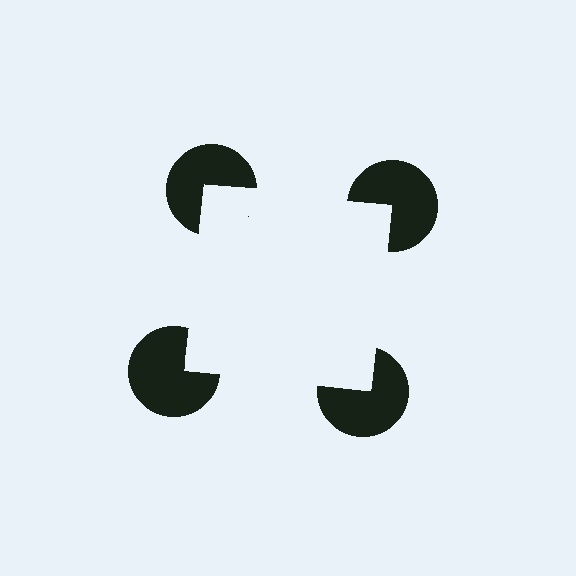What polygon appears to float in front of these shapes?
An illusory square — its edges are inferred from the aligned wedge cuts in the pac-man discs, not physically drawn.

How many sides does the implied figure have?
4 sides.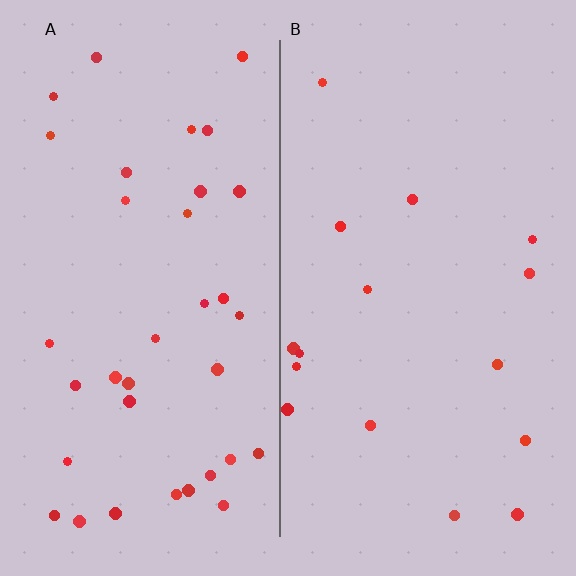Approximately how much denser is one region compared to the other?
Approximately 2.2× — region A over region B.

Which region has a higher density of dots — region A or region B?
A (the left).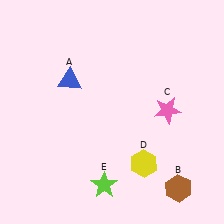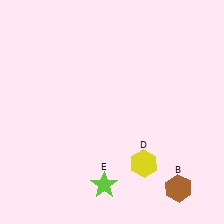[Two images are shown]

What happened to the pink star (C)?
The pink star (C) was removed in Image 2. It was in the top-right area of Image 1.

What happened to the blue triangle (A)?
The blue triangle (A) was removed in Image 2. It was in the top-left area of Image 1.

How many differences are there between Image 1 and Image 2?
There are 2 differences between the two images.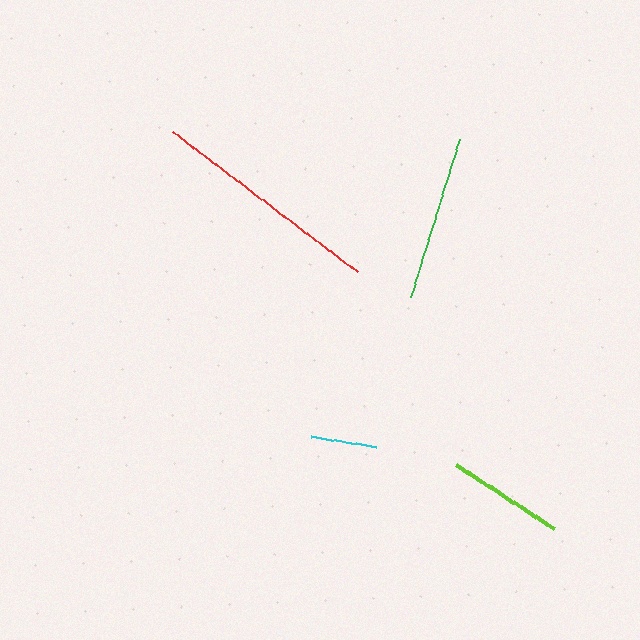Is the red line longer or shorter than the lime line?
The red line is longer than the lime line.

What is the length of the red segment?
The red segment is approximately 231 pixels long.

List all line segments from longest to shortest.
From longest to shortest: red, green, lime, cyan.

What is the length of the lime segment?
The lime segment is approximately 116 pixels long.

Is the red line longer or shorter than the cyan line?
The red line is longer than the cyan line.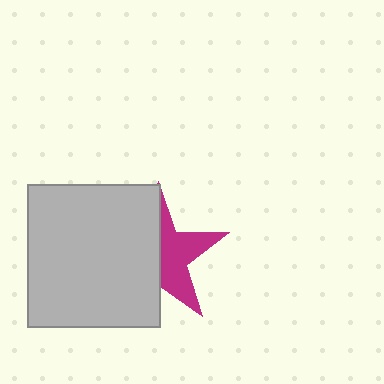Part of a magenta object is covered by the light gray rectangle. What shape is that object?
It is a star.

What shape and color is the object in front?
The object in front is a light gray rectangle.